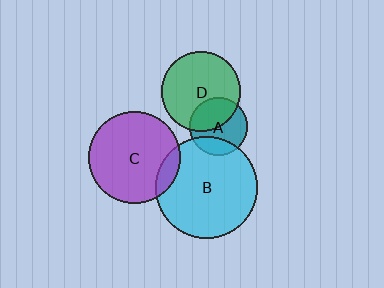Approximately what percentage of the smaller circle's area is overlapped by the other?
Approximately 10%.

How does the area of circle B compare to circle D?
Approximately 1.7 times.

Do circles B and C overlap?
Yes.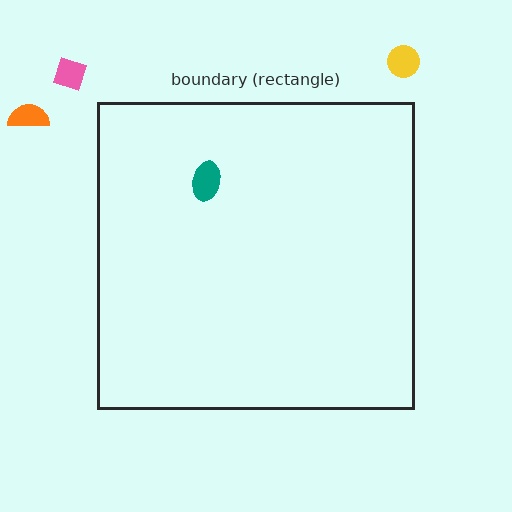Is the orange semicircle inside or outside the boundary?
Outside.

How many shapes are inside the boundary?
1 inside, 3 outside.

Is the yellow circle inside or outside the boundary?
Outside.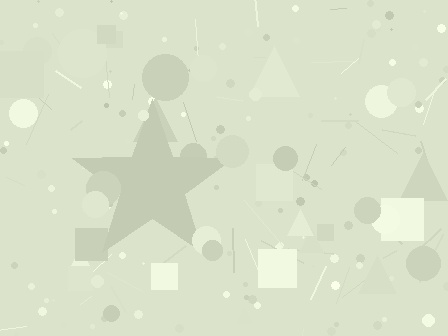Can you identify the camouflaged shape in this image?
The camouflaged shape is a star.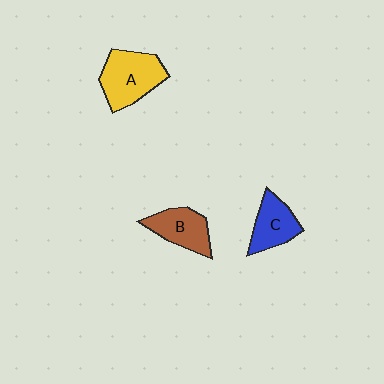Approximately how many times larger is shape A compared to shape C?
Approximately 1.4 times.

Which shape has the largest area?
Shape A (yellow).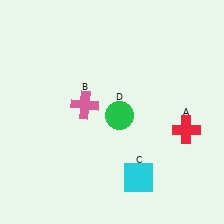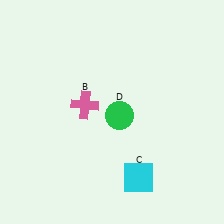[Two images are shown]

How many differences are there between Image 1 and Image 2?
There is 1 difference between the two images.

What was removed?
The red cross (A) was removed in Image 2.